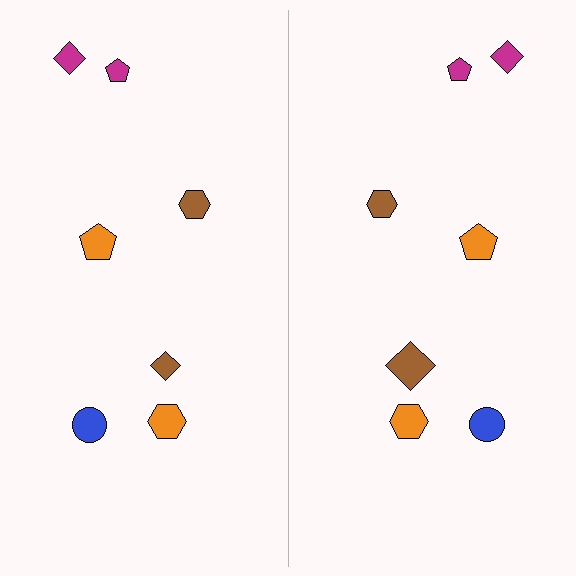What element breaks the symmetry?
The brown diamond on the right side has a different size than its mirror counterpart.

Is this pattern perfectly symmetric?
No, the pattern is not perfectly symmetric. The brown diamond on the right side has a different size than its mirror counterpart.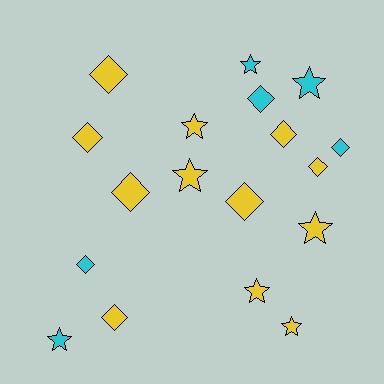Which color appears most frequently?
Yellow, with 12 objects.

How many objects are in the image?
There are 18 objects.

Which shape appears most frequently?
Diamond, with 10 objects.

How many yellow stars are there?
There are 5 yellow stars.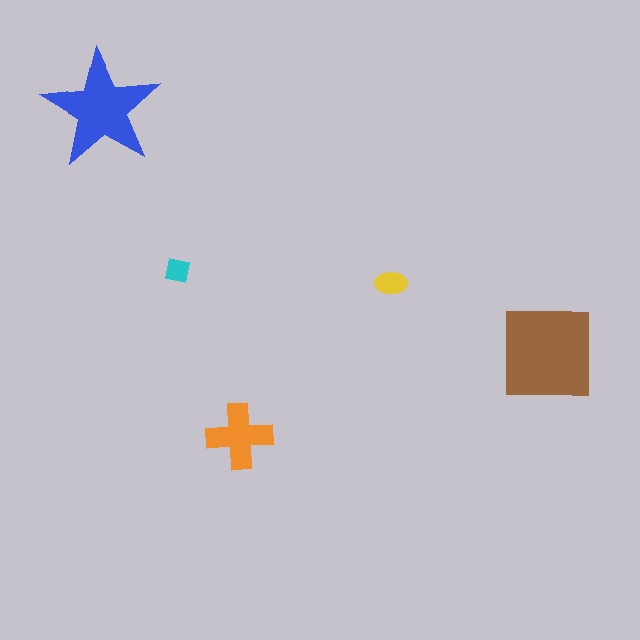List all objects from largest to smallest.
The brown square, the blue star, the orange cross, the yellow ellipse, the cyan square.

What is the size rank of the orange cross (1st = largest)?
3rd.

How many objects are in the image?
There are 5 objects in the image.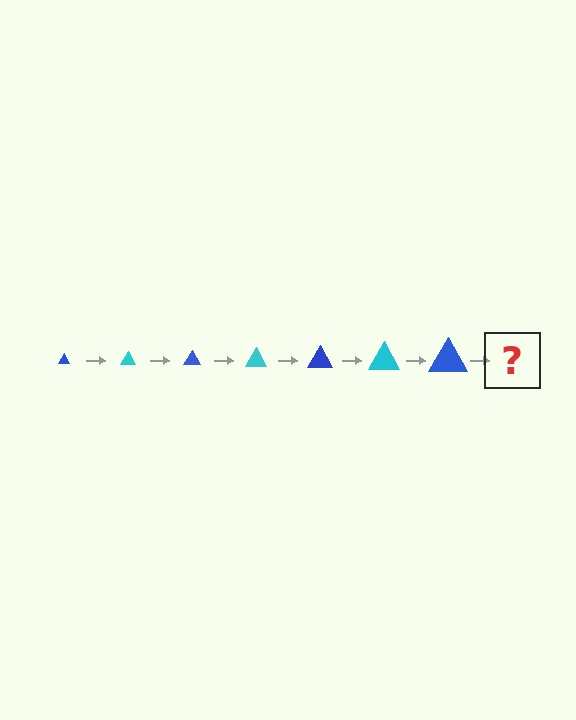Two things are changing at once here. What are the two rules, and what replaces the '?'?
The two rules are that the triangle grows larger each step and the color cycles through blue and cyan. The '?' should be a cyan triangle, larger than the previous one.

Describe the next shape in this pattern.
It should be a cyan triangle, larger than the previous one.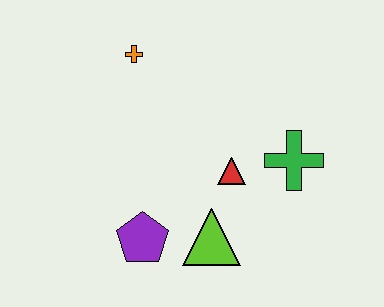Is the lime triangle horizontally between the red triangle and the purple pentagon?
Yes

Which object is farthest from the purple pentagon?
The orange cross is farthest from the purple pentagon.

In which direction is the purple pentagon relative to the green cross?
The purple pentagon is to the left of the green cross.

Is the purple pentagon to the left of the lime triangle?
Yes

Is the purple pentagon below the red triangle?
Yes